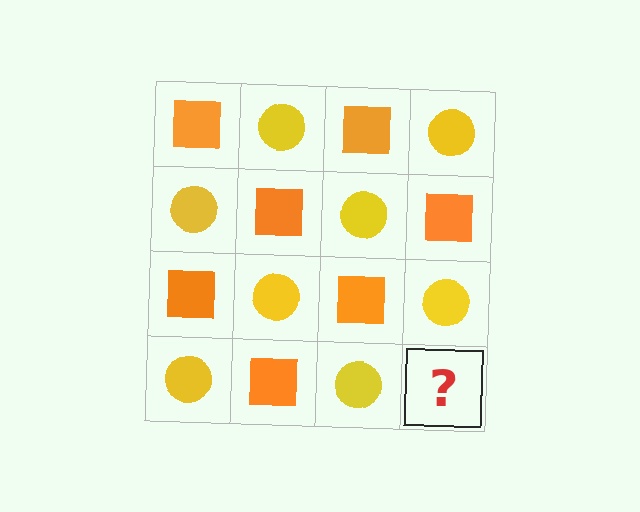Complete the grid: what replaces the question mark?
The question mark should be replaced with an orange square.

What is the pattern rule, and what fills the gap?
The rule is that it alternates orange square and yellow circle in a checkerboard pattern. The gap should be filled with an orange square.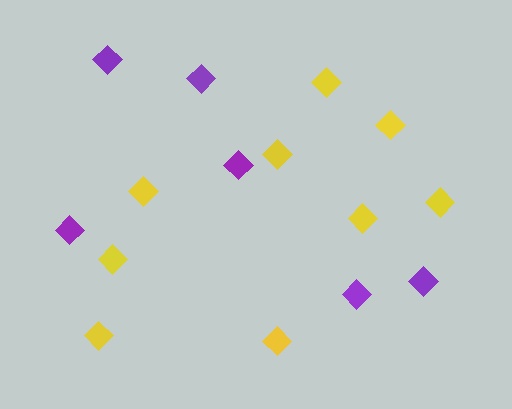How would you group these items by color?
There are 2 groups: one group of yellow diamonds (9) and one group of purple diamonds (6).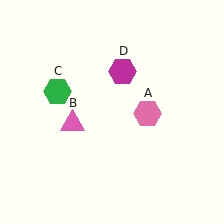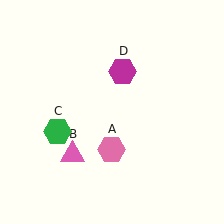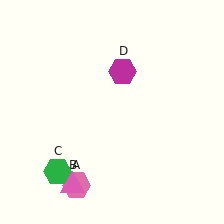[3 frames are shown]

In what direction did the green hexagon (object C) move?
The green hexagon (object C) moved down.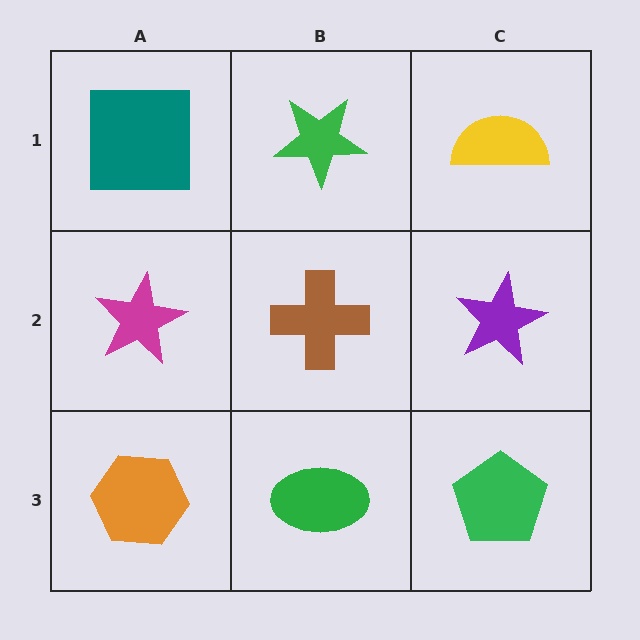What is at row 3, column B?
A green ellipse.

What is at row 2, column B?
A brown cross.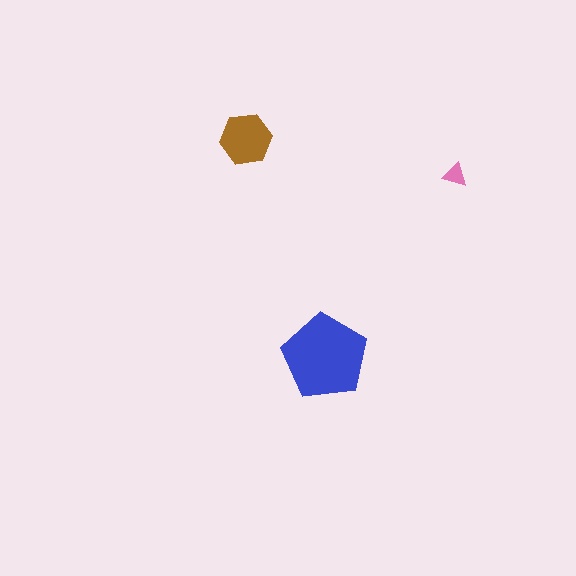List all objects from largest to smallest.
The blue pentagon, the brown hexagon, the pink triangle.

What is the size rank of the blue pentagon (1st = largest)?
1st.